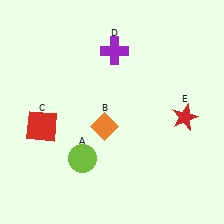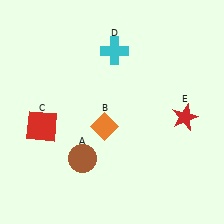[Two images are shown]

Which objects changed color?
A changed from lime to brown. D changed from purple to cyan.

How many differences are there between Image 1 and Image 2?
There are 2 differences between the two images.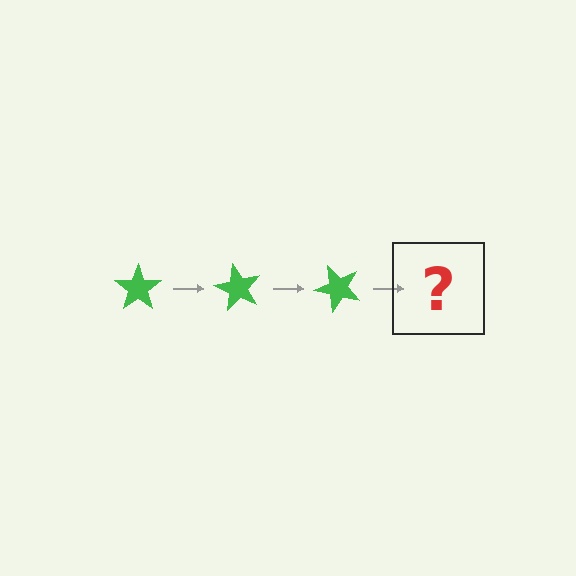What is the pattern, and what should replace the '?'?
The pattern is that the star rotates 60 degrees each step. The '?' should be a green star rotated 180 degrees.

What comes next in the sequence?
The next element should be a green star rotated 180 degrees.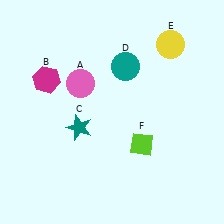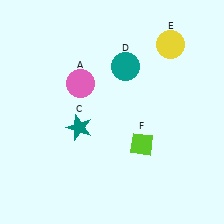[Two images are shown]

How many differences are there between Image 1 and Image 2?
There is 1 difference between the two images.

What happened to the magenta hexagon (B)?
The magenta hexagon (B) was removed in Image 2. It was in the top-left area of Image 1.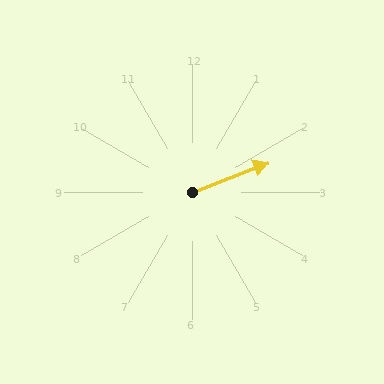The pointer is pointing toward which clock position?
Roughly 2 o'clock.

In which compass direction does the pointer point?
East.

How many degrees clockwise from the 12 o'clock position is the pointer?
Approximately 69 degrees.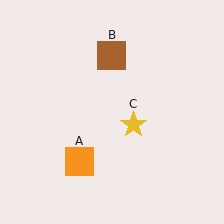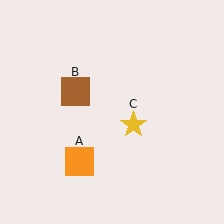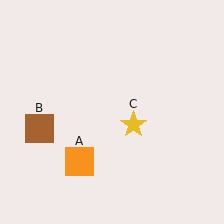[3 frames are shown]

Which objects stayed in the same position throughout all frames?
Orange square (object A) and yellow star (object C) remained stationary.